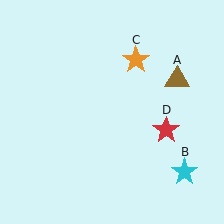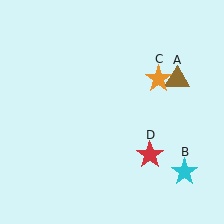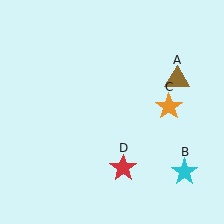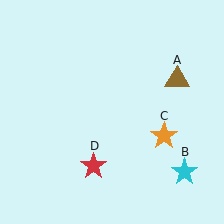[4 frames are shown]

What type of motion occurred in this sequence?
The orange star (object C), red star (object D) rotated clockwise around the center of the scene.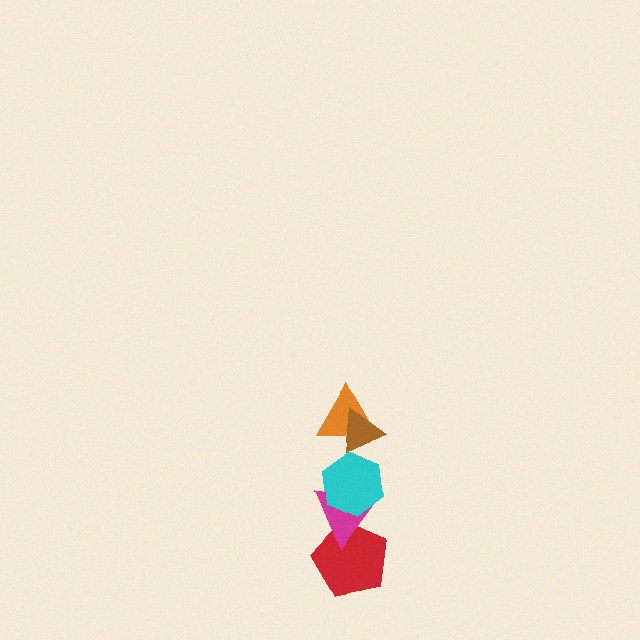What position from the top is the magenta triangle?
The magenta triangle is 4th from the top.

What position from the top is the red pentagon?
The red pentagon is 5th from the top.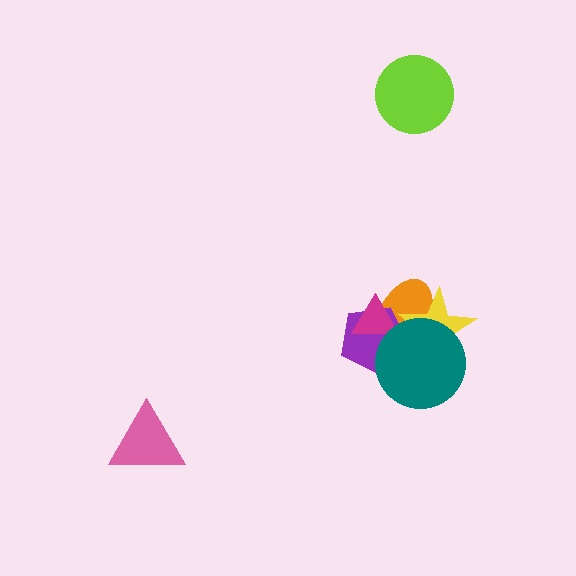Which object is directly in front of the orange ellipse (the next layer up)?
The yellow star is directly in front of the orange ellipse.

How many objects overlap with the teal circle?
4 objects overlap with the teal circle.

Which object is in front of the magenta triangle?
The teal circle is in front of the magenta triangle.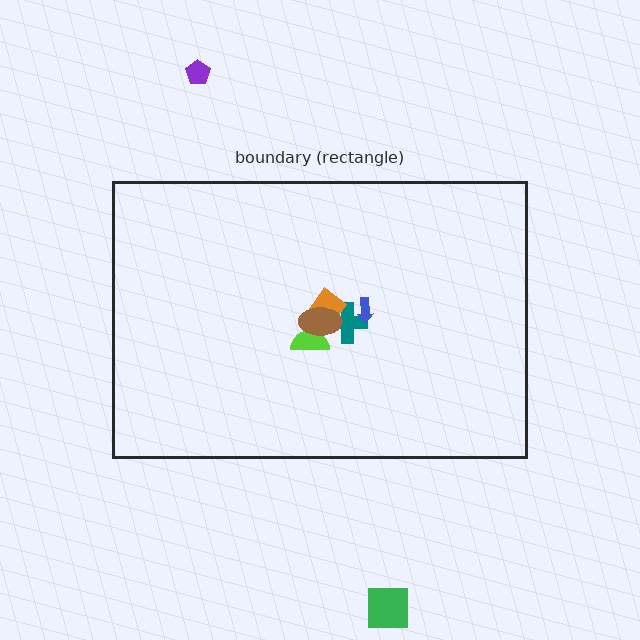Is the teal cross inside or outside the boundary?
Inside.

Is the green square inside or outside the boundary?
Outside.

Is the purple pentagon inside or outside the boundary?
Outside.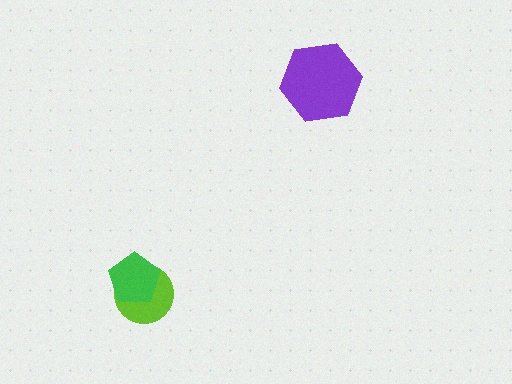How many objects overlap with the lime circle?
1 object overlaps with the lime circle.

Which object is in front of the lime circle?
The green pentagon is in front of the lime circle.